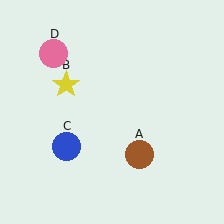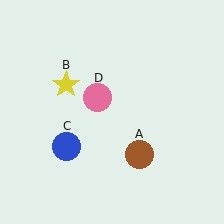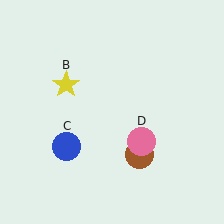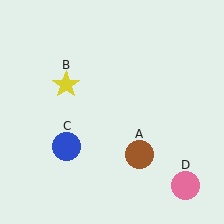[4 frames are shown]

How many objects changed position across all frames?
1 object changed position: pink circle (object D).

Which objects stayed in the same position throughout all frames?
Brown circle (object A) and yellow star (object B) and blue circle (object C) remained stationary.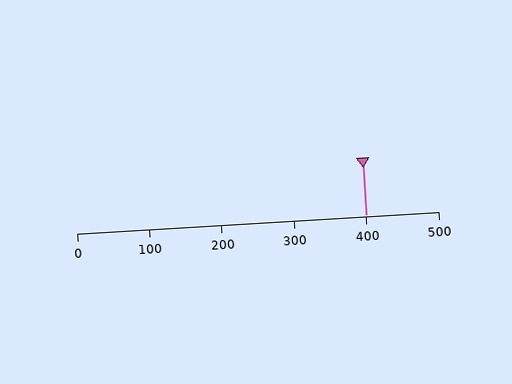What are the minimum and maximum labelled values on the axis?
The axis runs from 0 to 500.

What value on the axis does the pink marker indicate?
The marker indicates approximately 400.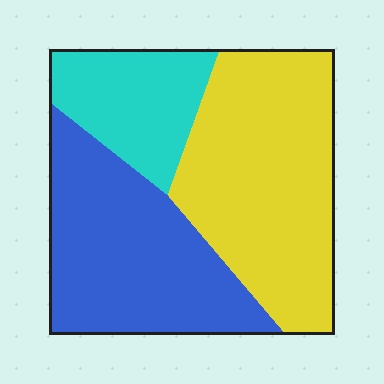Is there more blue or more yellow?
Yellow.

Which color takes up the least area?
Cyan, at roughly 20%.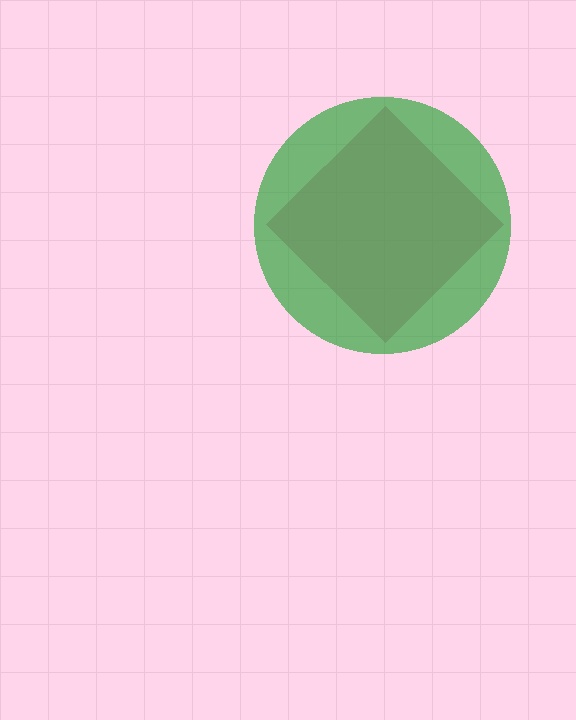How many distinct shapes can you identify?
There are 2 distinct shapes: a pink diamond, a green circle.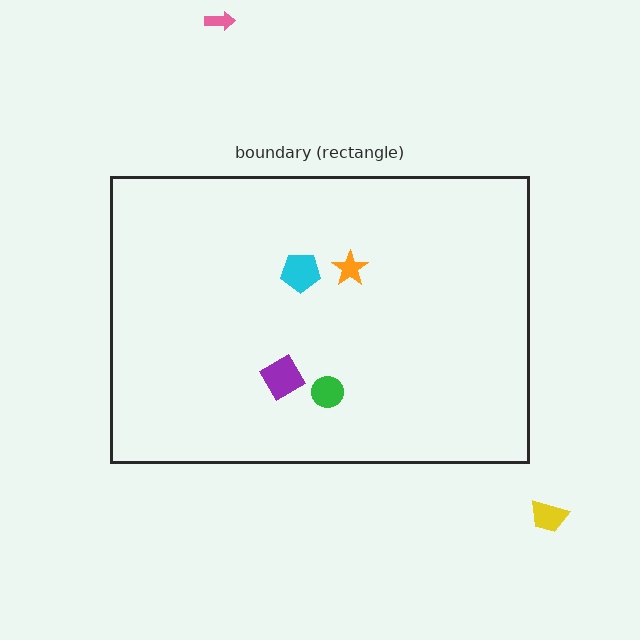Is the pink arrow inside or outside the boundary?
Outside.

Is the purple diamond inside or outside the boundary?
Inside.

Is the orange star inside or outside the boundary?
Inside.